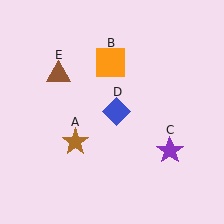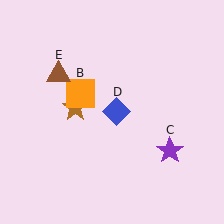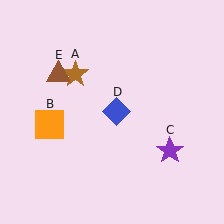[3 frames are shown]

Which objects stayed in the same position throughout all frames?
Purple star (object C) and blue diamond (object D) and brown triangle (object E) remained stationary.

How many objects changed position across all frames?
2 objects changed position: brown star (object A), orange square (object B).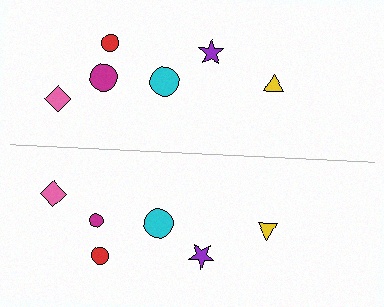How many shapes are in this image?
There are 12 shapes in this image.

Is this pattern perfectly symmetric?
No, the pattern is not perfectly symmetric. The magenta circle on the bottom side has a different size than its mirror counterpart.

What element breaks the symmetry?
The magenta circle on the bottom side has a different size than its mirror counterpart.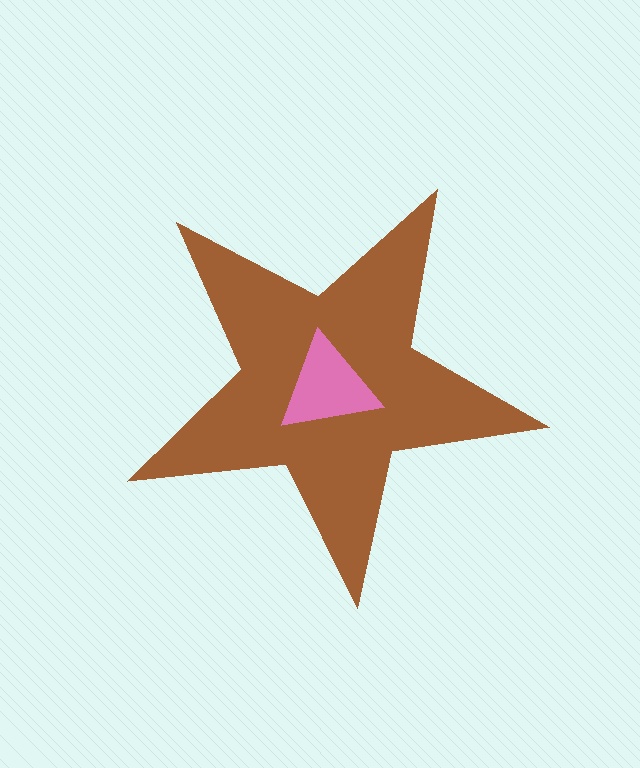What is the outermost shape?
The brown star.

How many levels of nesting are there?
2.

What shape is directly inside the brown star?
The pink triangle.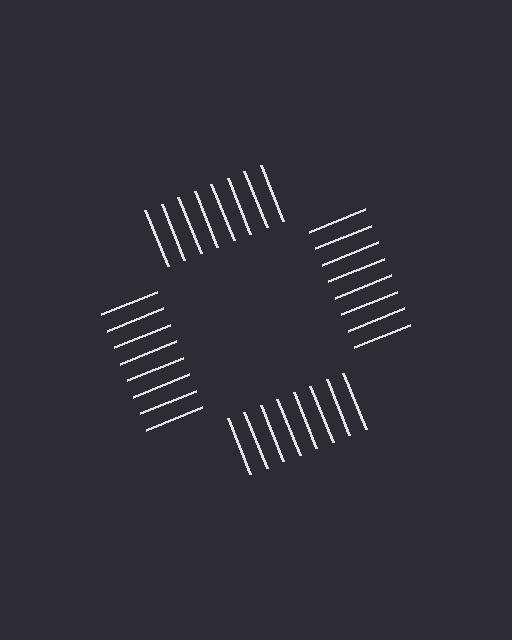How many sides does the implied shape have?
4 sides — the line-ends trace a square.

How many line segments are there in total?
32 — 8 along each of the 4 edges.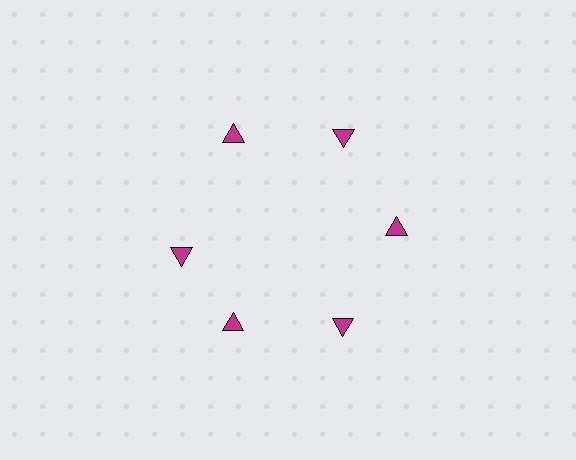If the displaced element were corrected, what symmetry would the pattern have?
It would have 6-fold rotational symmetry — the pattern would map onto itself every 60 degrees.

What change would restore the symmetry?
The symmetry would be restored by rotating it back into even spacing with its neighbors so that all 6 triangles sit at equal angles and equal distance from the center.